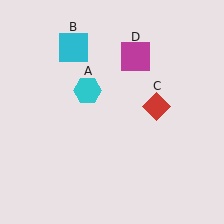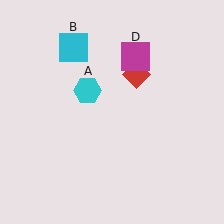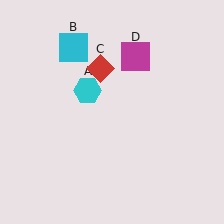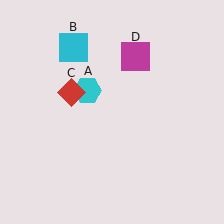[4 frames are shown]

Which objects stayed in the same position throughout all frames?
Cyan hexagon (object A) and cyan square (object B) and magenta square (object D) remained stationary.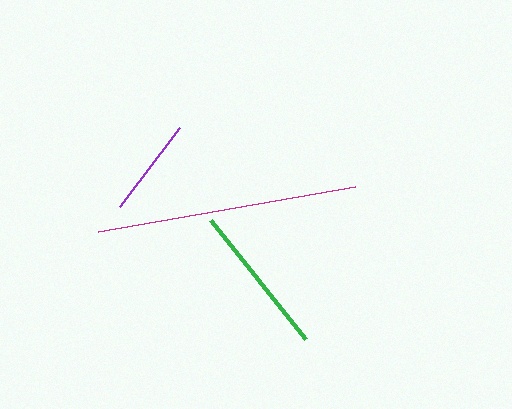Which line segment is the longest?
The magenta line is the longest at approximately 261 pixels.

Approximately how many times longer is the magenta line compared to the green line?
The magenta line is approximately 1.7 times the length of the green line.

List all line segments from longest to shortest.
From longest to shortest: magenta, green, purple.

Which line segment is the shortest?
The purple line is the shortest at approximately 99 pixels.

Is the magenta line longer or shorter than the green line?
The magenta line is longer than the green line.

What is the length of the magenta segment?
The magenta segment is approximately 261 pixels long.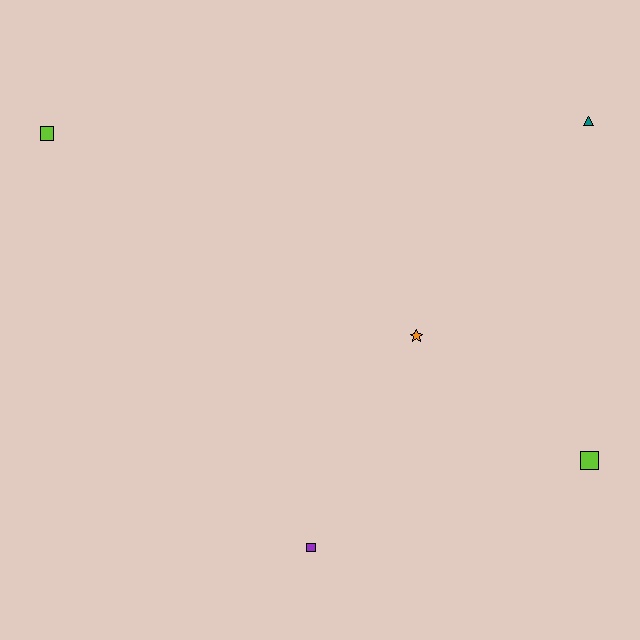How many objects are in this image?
There are 5 objects.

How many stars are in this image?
There is 1 star.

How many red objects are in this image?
There are no red objects.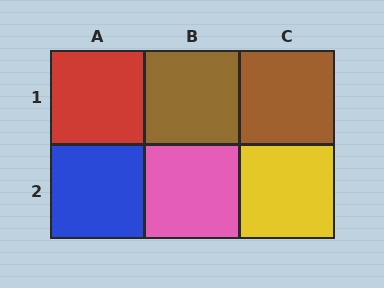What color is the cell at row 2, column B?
Pink.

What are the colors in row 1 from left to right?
Red, brown, brown.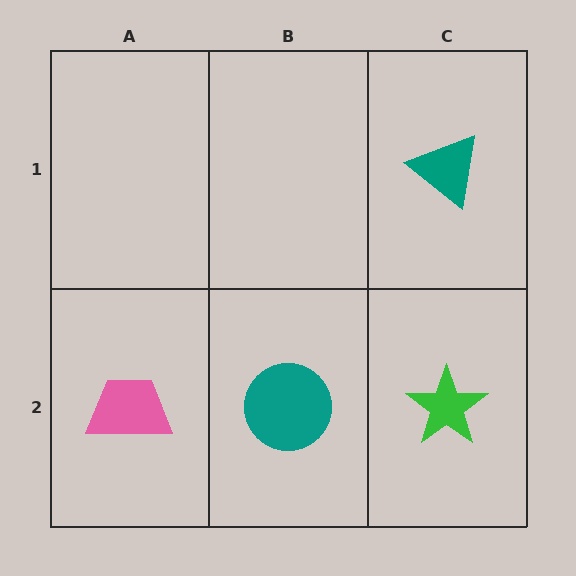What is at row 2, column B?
A teal circle.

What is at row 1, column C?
A teal triangle.